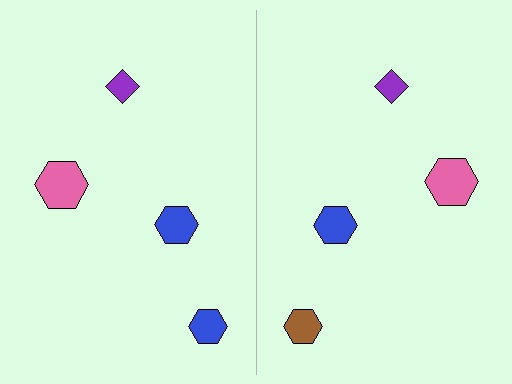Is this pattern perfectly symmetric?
No, the pattern is not perfectly symmetric. The brown hexagon on the right side breaks the symmetry — its mirror counterpart is blue.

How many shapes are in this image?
There are 8 shapes in this image.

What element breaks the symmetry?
The brown hexagon on the right side breaks the symmetry — its mirror counterpart is blue.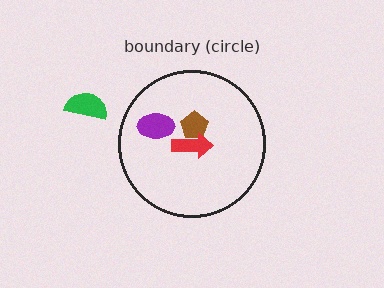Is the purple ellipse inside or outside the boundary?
Inside.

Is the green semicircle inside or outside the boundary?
Outside.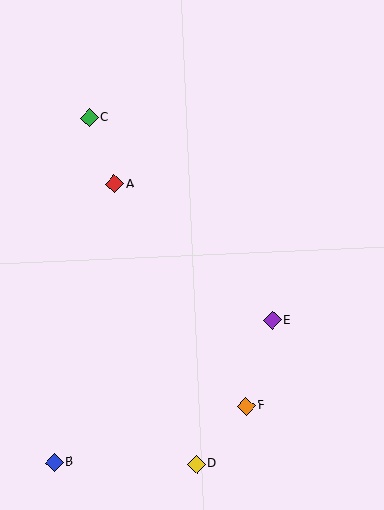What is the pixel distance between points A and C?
The distance between A and C is 71 pixels.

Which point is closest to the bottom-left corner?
Point B is closest to the bottom-left corner.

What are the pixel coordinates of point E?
Point E is at (272, 320).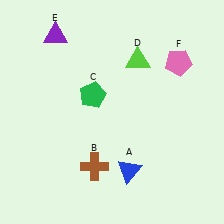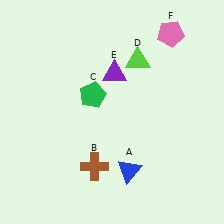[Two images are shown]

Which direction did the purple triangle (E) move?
The purple triangle (E) moved right.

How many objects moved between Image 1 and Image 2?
2 objects moved between the two images.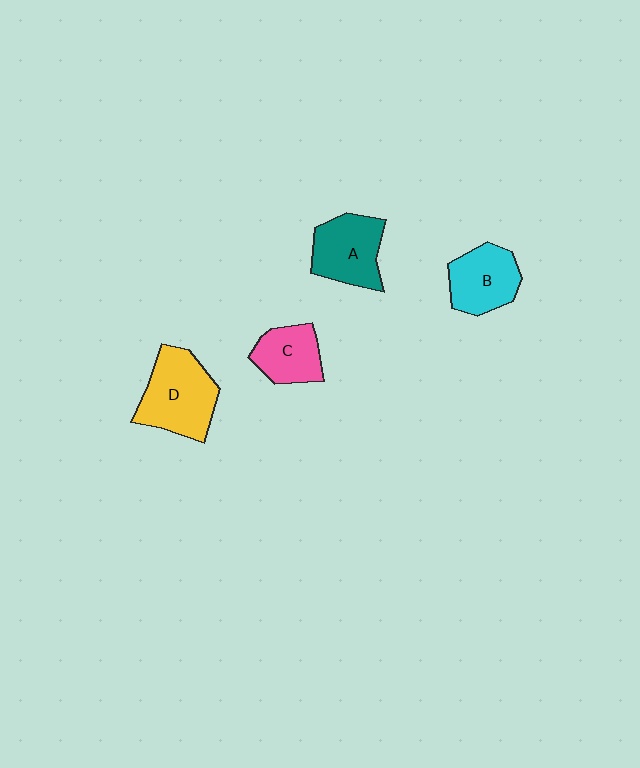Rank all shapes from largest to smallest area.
From largest to smallest: D (yellow), A (teal), B (cyan), C (pink).